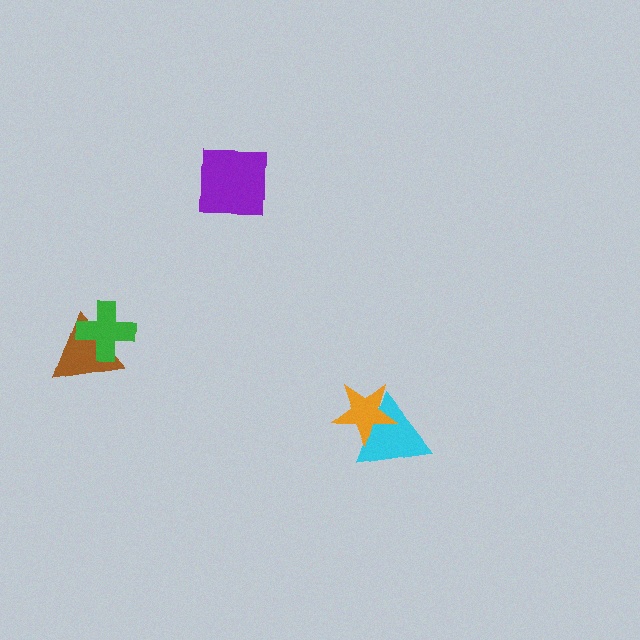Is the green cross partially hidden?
No, no other shape covers it.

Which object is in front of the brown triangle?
The green cross is in front of the brown triangle.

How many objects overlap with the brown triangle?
1 object overlaps with the brown triangle.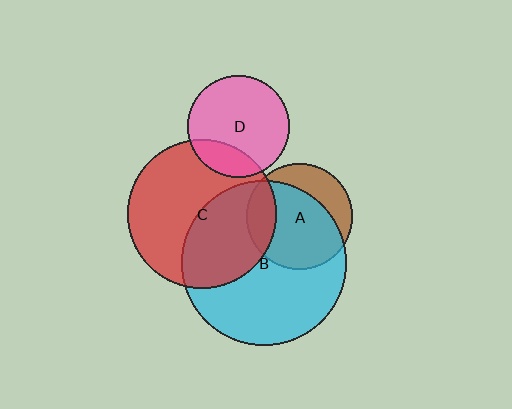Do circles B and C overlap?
Yes.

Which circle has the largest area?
Circle B (cyan).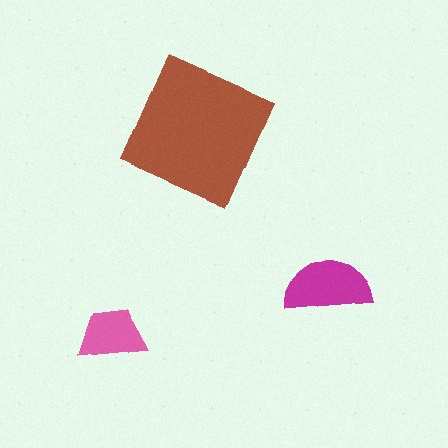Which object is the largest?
The brown square.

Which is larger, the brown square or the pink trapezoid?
The brown square.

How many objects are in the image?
There are 3 objects in the image.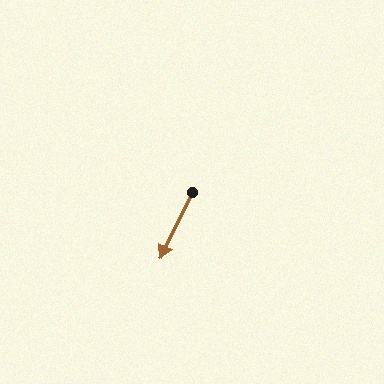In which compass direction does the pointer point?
Southwest.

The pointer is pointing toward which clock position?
Roughly 7 o'clock.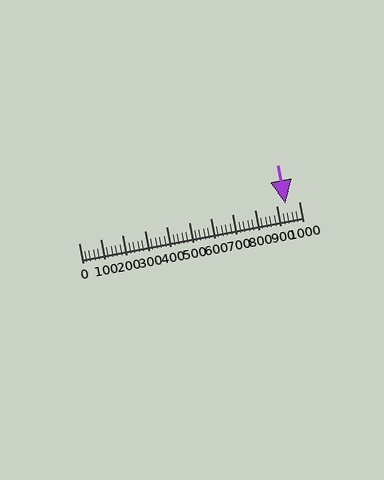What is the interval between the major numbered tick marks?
The major tick marks are spaced 100 units apart.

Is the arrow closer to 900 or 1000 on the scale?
The arrow is closer to 900.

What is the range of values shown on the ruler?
The ruler shows values from 0 to 1000.